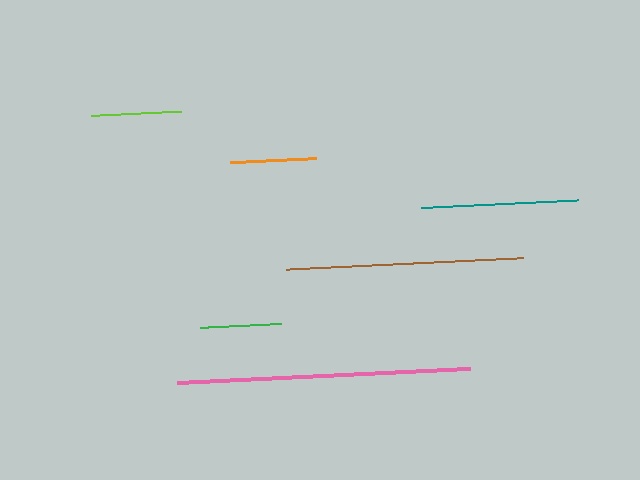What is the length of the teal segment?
The teal segment is approximately 157 pixels long.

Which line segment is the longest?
The pink line is the longest at approximately 295 pixels.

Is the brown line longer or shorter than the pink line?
The pink line is longer than the brown line.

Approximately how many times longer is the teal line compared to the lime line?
The teal line is approximately 1.7 times the length of the lime line.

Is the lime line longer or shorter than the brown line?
The brown line is longer than the lime line.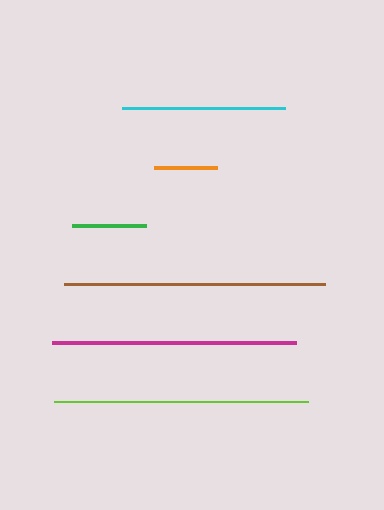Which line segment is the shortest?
The orange line is the shortest at approximately 63 pixels.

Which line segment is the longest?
The brown line is the longest at approximately 261 pixels.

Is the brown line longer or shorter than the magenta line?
The brown line is longer than the magenta line.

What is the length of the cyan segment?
The cyan segment is approximately 162 pixels long.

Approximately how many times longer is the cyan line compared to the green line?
The cyan line is approximately 2.2 times the length of the green line.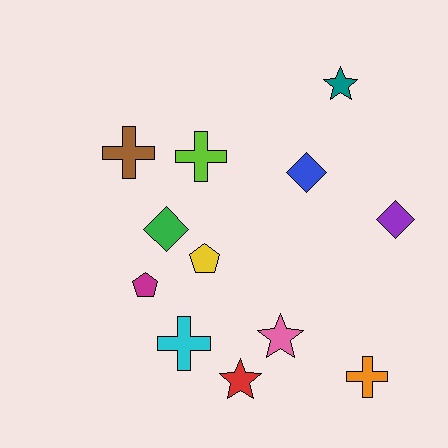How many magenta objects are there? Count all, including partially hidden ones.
There is 1 magenta object.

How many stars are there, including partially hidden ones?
There are 3 stars.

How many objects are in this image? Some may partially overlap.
There are 12 objects.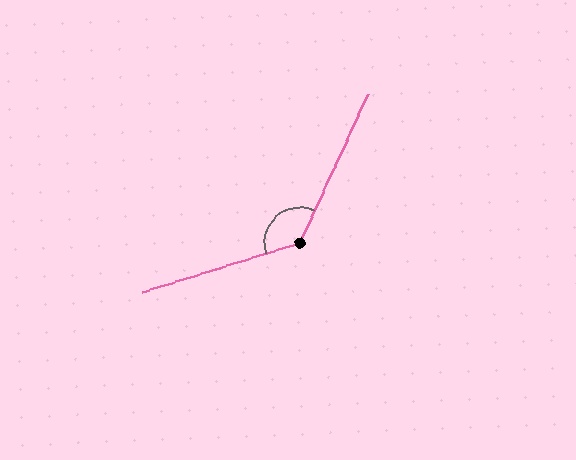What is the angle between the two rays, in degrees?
Approximately 132 degrees.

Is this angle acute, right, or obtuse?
It is obtuse.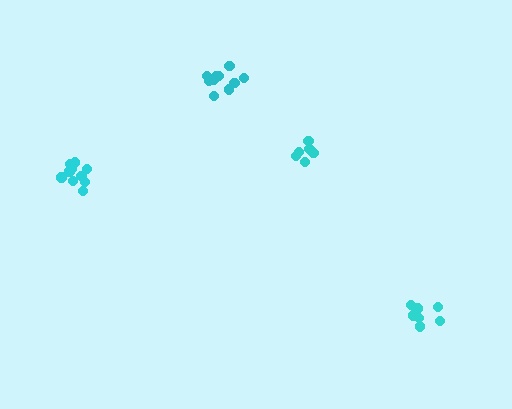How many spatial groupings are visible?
There are 4 spatial groupings.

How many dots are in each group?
Group 1: 10 dots, Group 2: 10 dots, Group 3: 7 dots, Group 4: 6 dots (33 total).